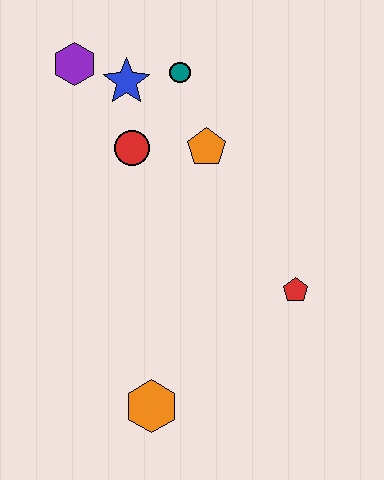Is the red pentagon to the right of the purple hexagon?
Yes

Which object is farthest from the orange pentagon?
The orange hexagon is farthest from the orange pentagon.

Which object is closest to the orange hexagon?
The red pentagon is closest to the orange hexagon.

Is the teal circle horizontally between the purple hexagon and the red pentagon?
Yes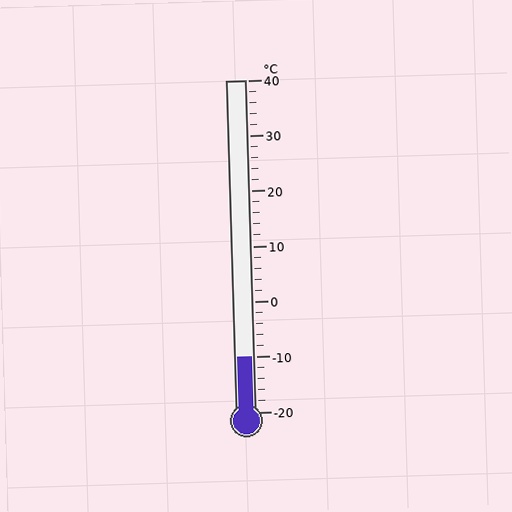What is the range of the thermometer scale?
The thermometer scale ranges from -20°C to 40°C.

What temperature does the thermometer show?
The thermometer shows approximately -10°C.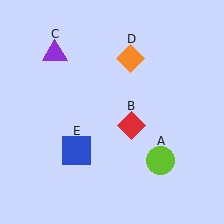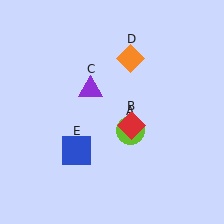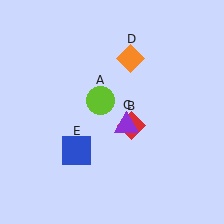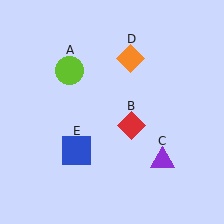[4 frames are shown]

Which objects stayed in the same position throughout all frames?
Red diamond (object B) and orange diamond (object D) and blue square (object E) remained stationary.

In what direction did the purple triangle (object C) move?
The purple triangle (object C) moved down and to the right.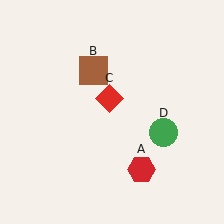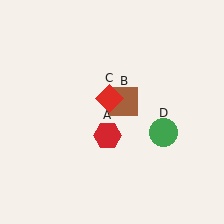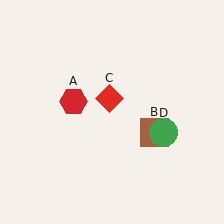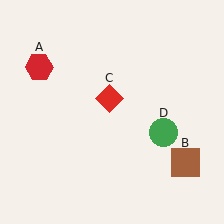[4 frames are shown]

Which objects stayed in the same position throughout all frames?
Red diamond (object C) and green circle (object D) remained stationary.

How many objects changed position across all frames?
2 objects changed position: red hexagon (object A), brown square (object B).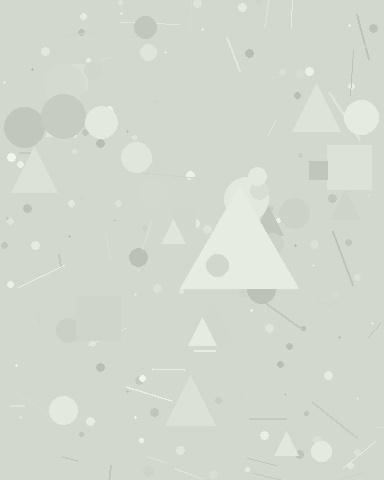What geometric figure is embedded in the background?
A triangle is embedded in the background.